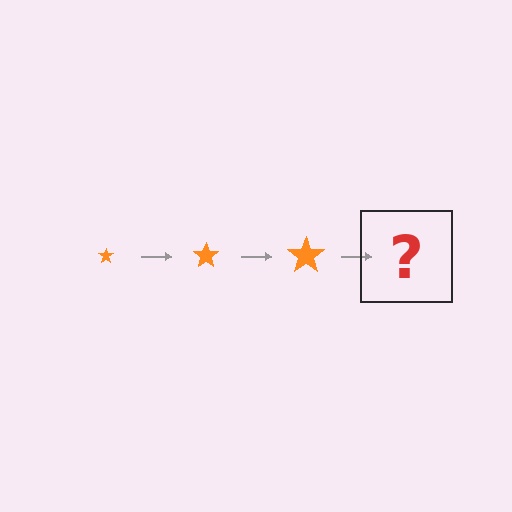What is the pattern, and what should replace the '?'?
The pattern is that the star gets progressively larger each step. The '?' should be an orange star, larger than the previous one.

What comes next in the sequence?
The next element should be an orange star, larger than the previous one.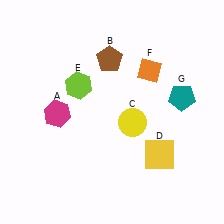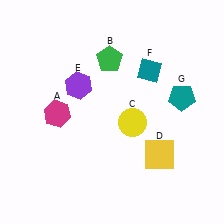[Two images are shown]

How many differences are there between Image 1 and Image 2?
There are 3 differences between the two images.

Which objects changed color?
B changed from brown to green. E changed from lime to purple. F changed from orange to teal.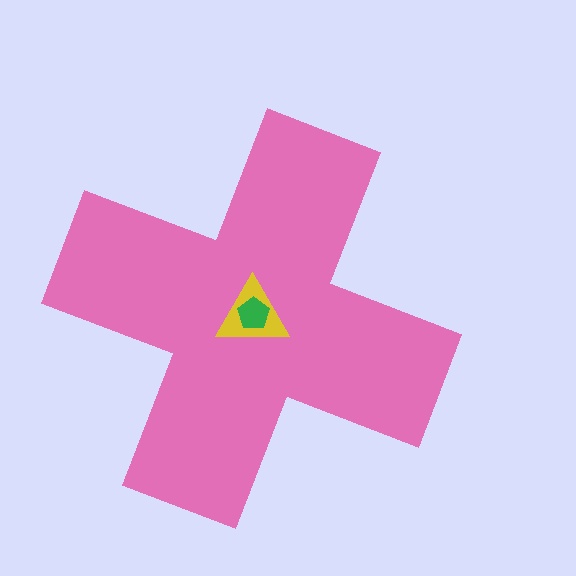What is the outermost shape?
The pink cross.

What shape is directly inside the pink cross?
The yellow triangle.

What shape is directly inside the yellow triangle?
The green pentagon.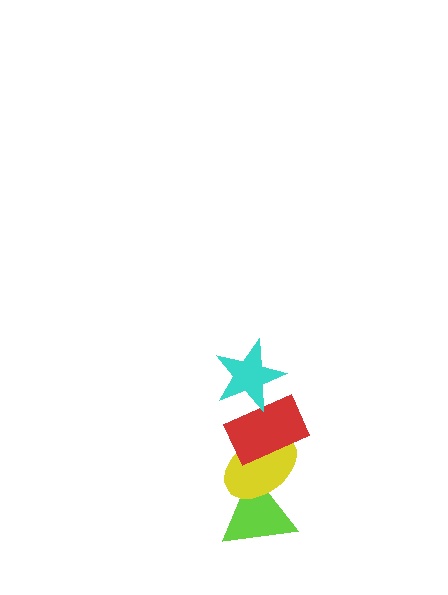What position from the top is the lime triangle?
The lime triangle is 4th from the top.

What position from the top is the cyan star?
The cyan star is 1st from the top.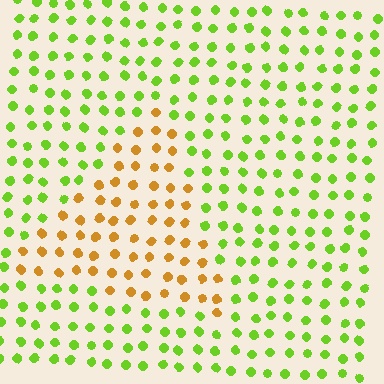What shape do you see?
I see a triangle.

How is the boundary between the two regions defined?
The boundary is defined purely by a slight shift in hue (about 58 degrees). Spacing, size, and orientation are identical on both sides.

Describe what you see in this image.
The image is filled with small lime elements in a uniform arrangement. A triangle-shaped region is visible where the elements are tinted to a slightly different hue, forming a subtle color boundary.